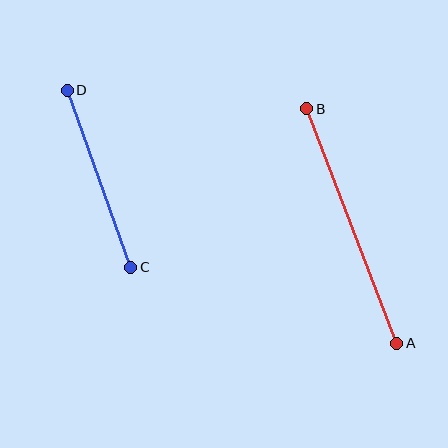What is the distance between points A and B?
The distance is approximately 251 pixels.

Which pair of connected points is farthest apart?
Points A and B are farthest apart.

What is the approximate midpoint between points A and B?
The midpoint is at approximately (352, 226) pixels.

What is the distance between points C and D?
The distance is approximately 188 pixels.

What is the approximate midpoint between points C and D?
The midpoint is at approximately (99, 179) pixels.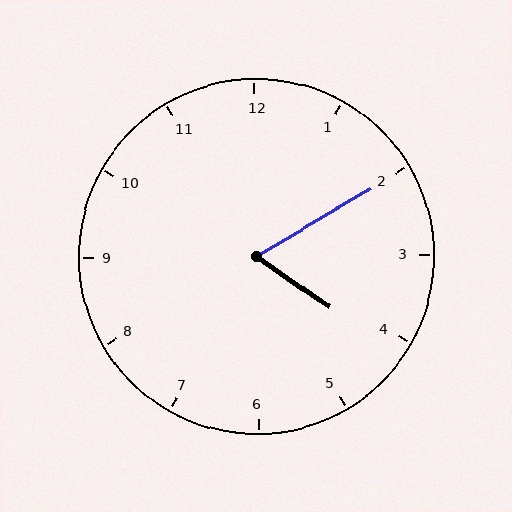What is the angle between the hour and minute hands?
Approximately 65 degrees.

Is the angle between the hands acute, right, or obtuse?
It is acute.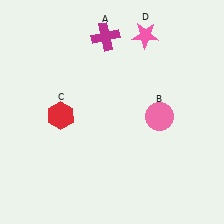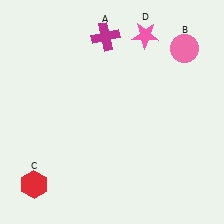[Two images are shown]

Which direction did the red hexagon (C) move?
The red hexagon (C) moved down.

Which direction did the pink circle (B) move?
The pink circle (B) moved up.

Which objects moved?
The objects that moved are: the pink circle (B), the red hexagon (C).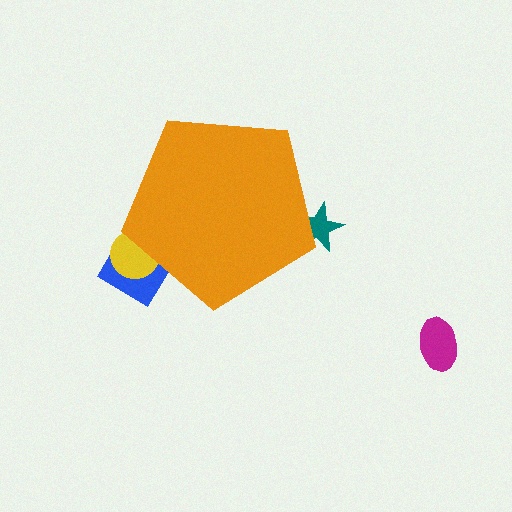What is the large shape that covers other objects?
An orange pentagon.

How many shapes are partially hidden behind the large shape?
3 shapes are partially hidden.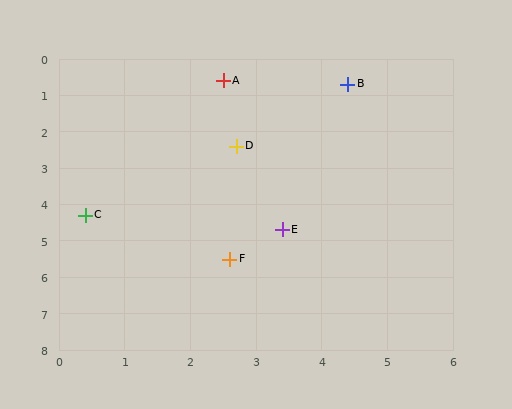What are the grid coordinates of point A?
Point A is at approximately (2.5, 0.6).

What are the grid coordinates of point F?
Point F is at approximately (2.6, 5.5).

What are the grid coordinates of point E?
Point E is at approximately (3.4, 4.7).